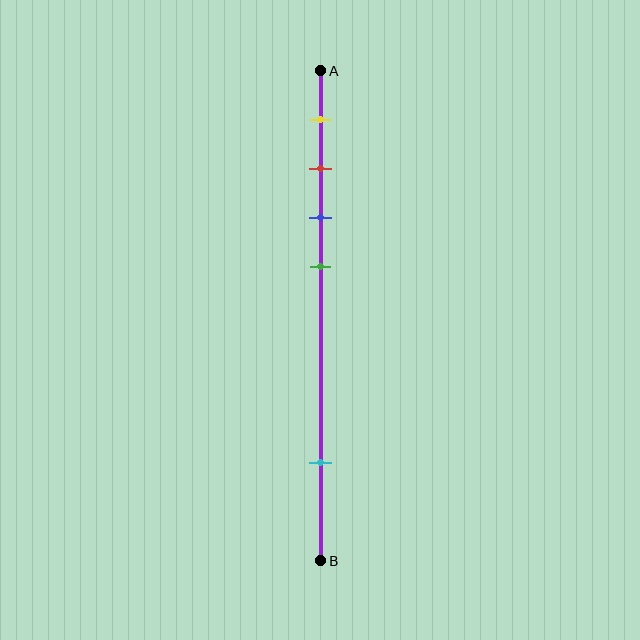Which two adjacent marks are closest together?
The red and blue marks are the closest adjacent pair.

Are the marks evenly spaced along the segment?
No, the marks are not evenly spaced.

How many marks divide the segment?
There are 5 marks dividing the segment.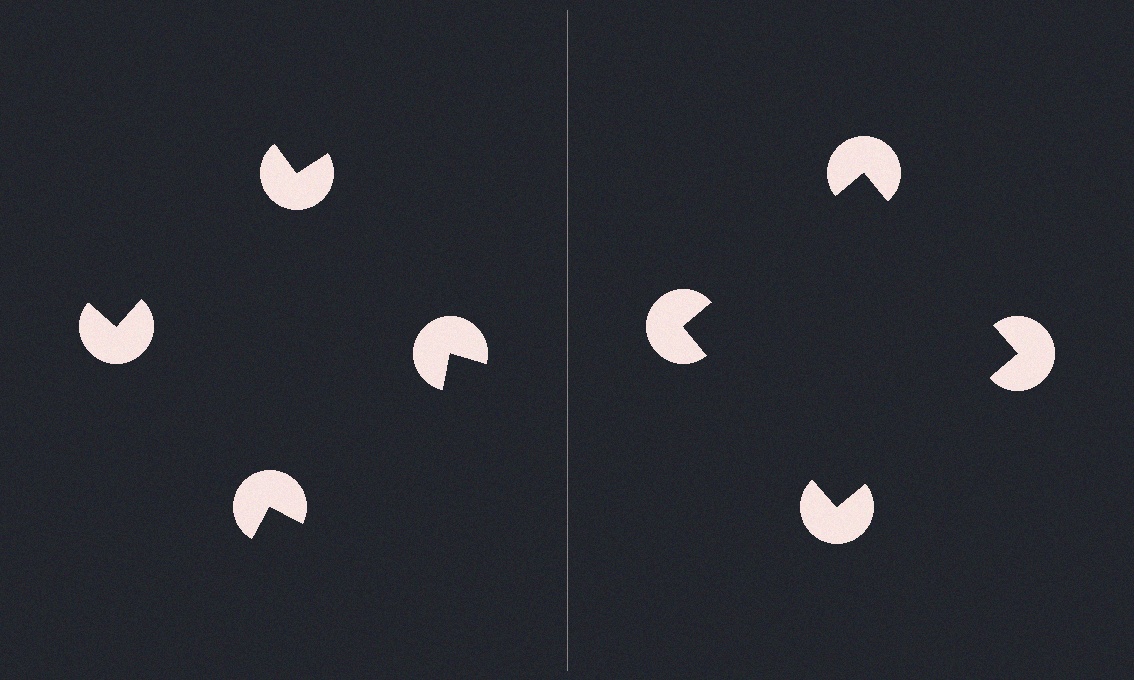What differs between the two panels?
The pac-man discs are positioned identically on both sides; only the wedge orientations differ. On the right they align to a square; on the left they are misaligned.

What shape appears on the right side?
An illusory square.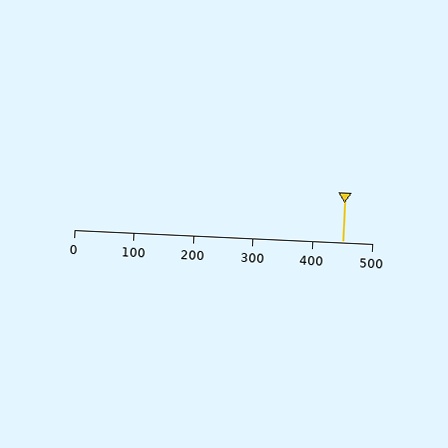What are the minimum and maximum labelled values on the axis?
The axis runs from 0 to 500.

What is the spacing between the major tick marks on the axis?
The major ticks are spaced 100 apart.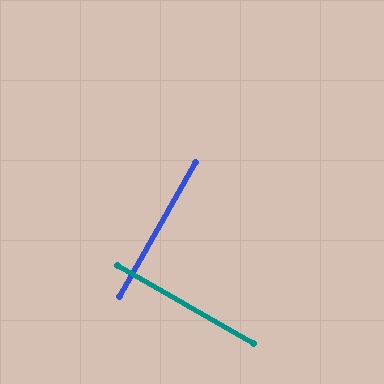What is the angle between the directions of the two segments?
Approximately 89 degrees.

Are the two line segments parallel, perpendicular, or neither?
Perpendicular — they meet at approximately 89°.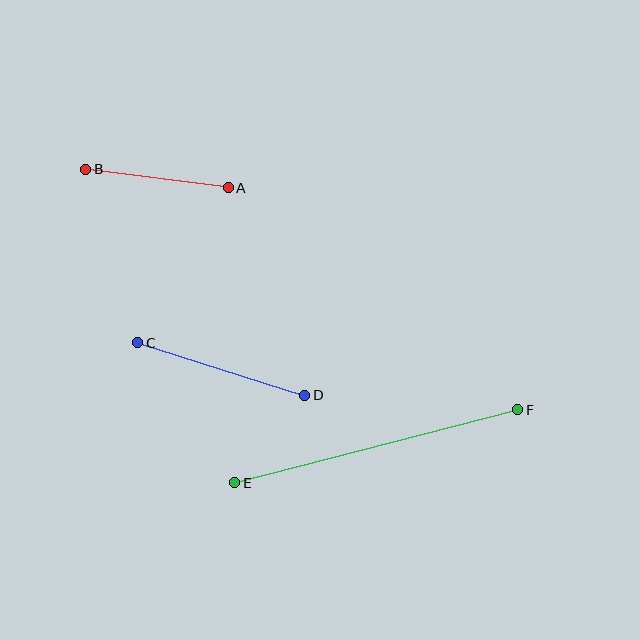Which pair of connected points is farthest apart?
Points E and F are farthest apart.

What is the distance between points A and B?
The distance is approximately 144 pixels.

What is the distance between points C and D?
The distance is approximately 175 pixels.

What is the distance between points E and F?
The distance is approximately 292 pixels.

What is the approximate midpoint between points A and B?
The midpoint is at approximately (157, 178) pixels.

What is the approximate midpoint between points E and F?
The midpoint is at approximately (376, 446) pixels.